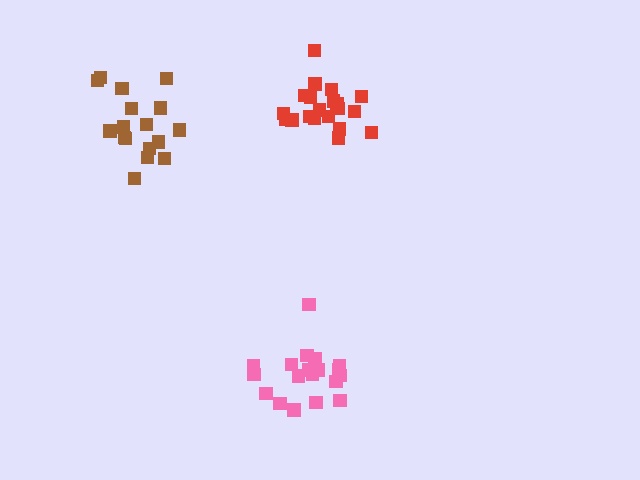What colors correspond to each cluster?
The clusters are colored: pink, brown, red.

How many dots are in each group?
Group 1: 19 dots, Group 2: 17 dots, Group 3: 21 dots (57 total).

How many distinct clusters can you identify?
There are 3 distinct clusters.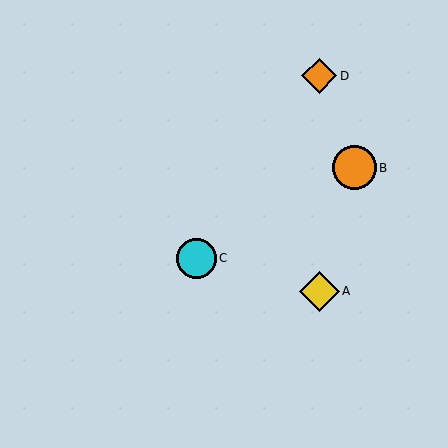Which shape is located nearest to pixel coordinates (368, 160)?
The orange circle (labeled B) at (355, 168) is nearest to that location.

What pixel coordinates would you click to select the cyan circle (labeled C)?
Click at (197, 258) to select the cyan circle C.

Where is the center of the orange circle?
The center of the orange circle is at (355, 168).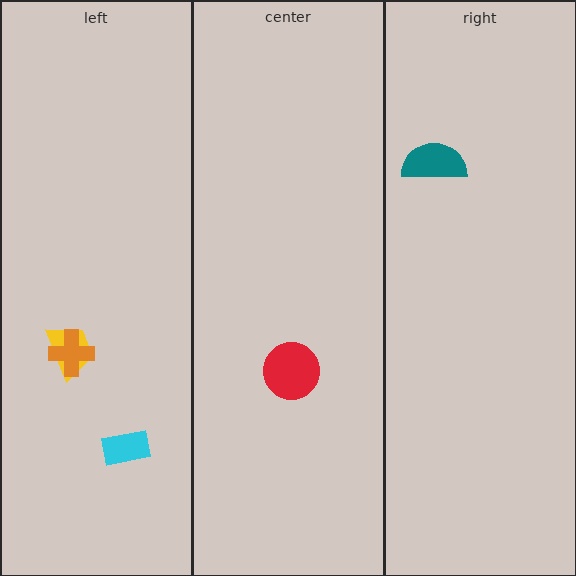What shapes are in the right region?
The teal semicircle.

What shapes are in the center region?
The red circle.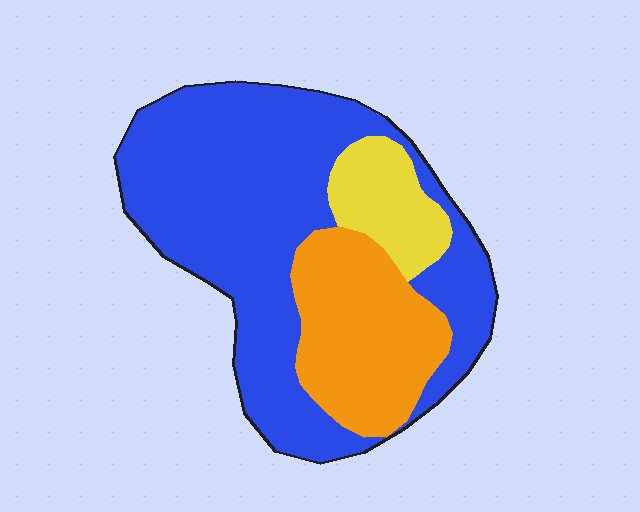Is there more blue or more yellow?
Blue.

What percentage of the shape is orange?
Orange covers roughly 25% of the shape.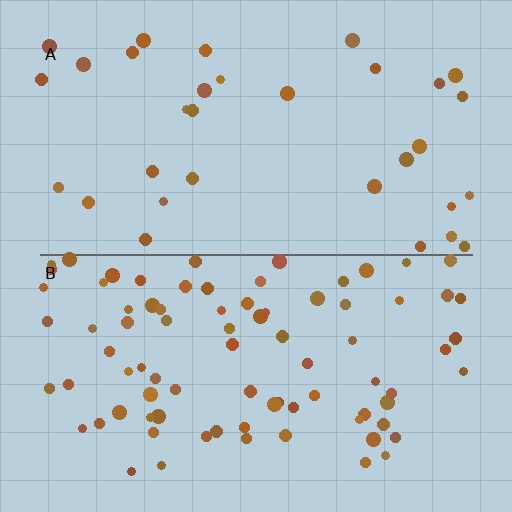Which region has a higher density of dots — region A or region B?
B (the bottom).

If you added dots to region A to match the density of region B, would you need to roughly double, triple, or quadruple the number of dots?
Approximately double.